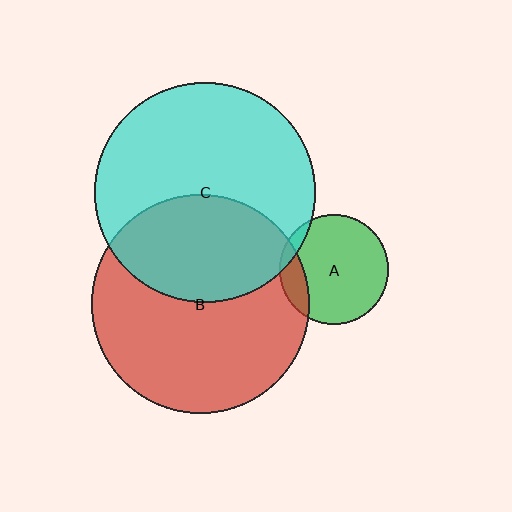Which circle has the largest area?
Circle C (cyan).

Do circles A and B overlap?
Yes.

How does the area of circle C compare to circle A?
Approximately 4.1 times.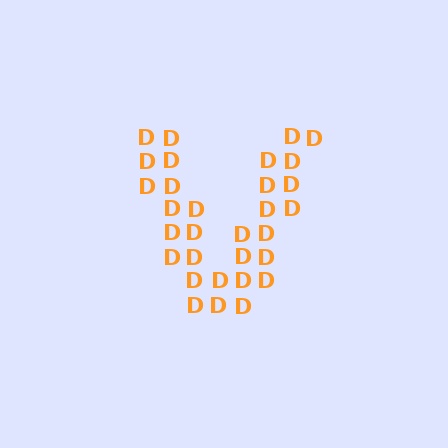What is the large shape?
The large shape is the letter V.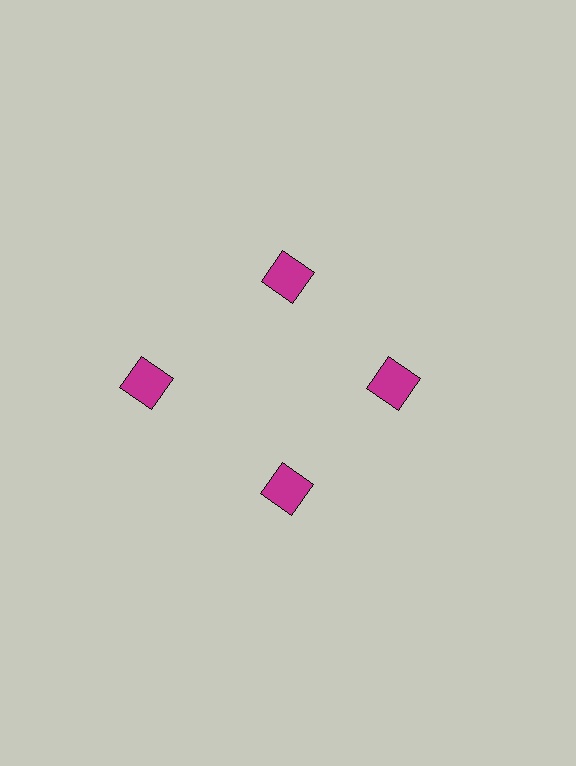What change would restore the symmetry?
The symmetry would be restored by moving it inward, back onto the ring so that all 4 squares sit at equal angles and equal distance from the center.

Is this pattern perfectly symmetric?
No. The 4 magenta squares are arranged in a ring, but one element near the 9 o'clock position is pushed outward from the center, breaking the 4-fold rotational symmetry.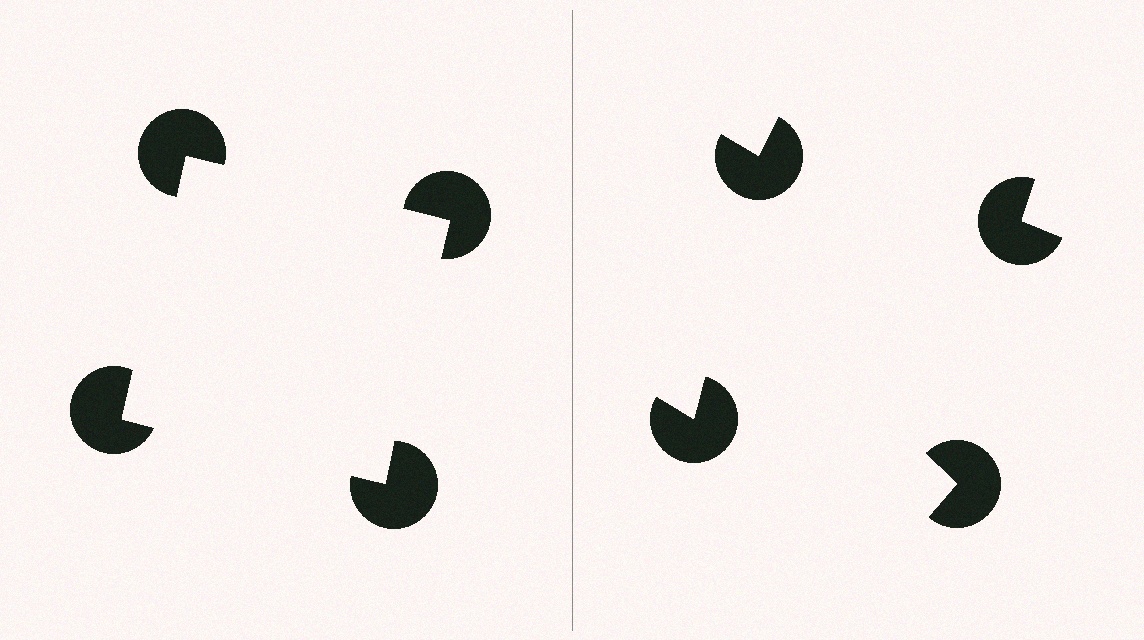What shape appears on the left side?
An illusory square.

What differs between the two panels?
The pac-man discs are positioned identically on both sides; only the wedge orientations differ. On the left they align to a square; on the right they are misaligned.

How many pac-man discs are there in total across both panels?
8 — 4 on each side.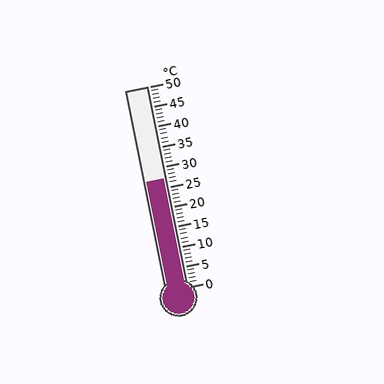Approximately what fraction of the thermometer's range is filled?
The thermometer is filled to approximately 55% of its range.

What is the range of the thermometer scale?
The thermometer scale ranges from 0°C to 50°C.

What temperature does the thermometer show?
The thermometer shows approximately 27°C.